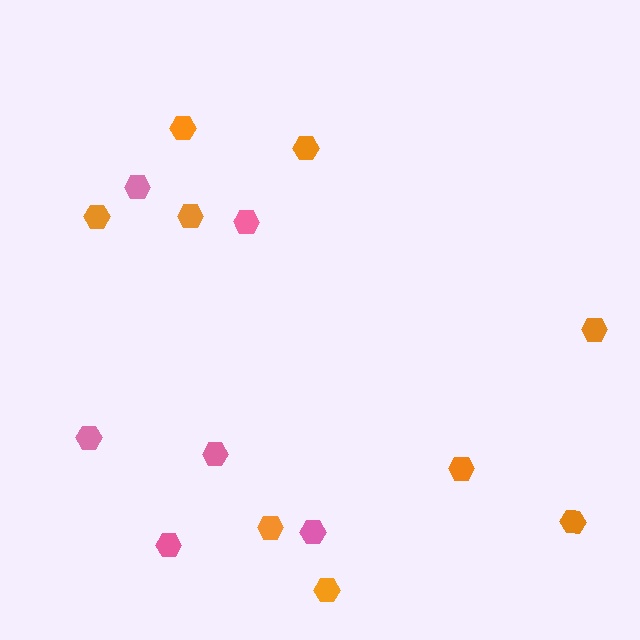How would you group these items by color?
There are 2 groups: one group of pink hexagons (6) and one group of orange hexagons (9).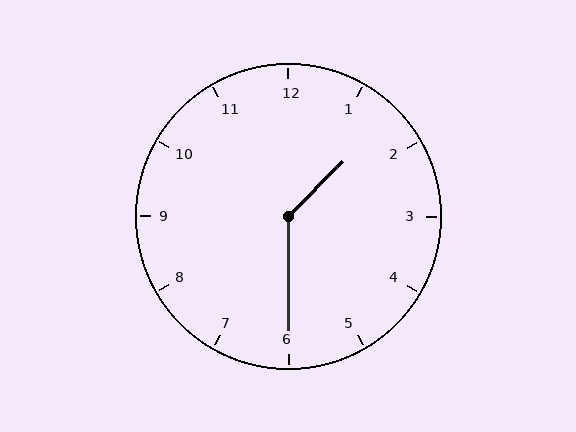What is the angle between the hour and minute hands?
Approximately 135 degrees.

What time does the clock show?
1:30.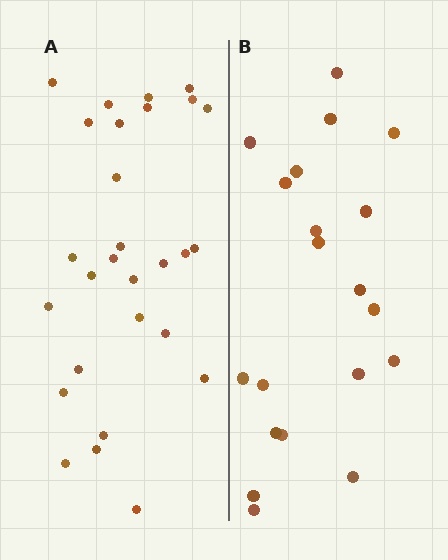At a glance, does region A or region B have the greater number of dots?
Region A (the left region) has more dots.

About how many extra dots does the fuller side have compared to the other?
Region A has roughly 8 or so more dots than region B.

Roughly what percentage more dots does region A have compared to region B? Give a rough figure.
About 40% more.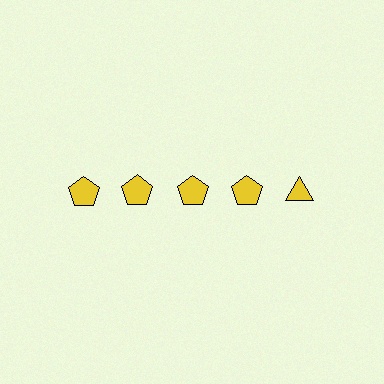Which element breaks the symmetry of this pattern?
The yellow triangle in the top row, rightmost column breaks the symmetry. All other shapes are yellow pentagons.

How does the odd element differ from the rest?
It has a different shape: triangle instead of pentagon.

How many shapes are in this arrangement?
There are 5 shapes arranged in a grid pattern.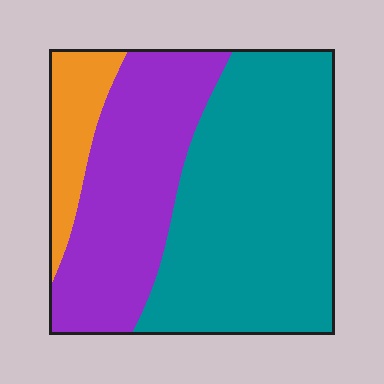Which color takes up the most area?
Teal, at roughly 55%.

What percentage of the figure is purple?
Purple covers roughly 35% of the figure.